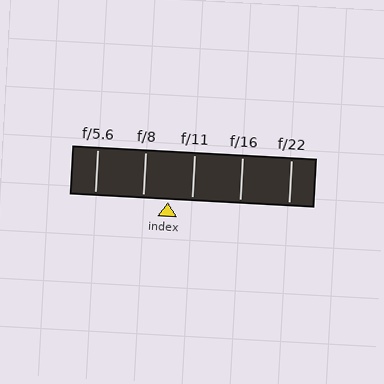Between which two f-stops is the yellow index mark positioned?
The index mark is between f/8 and f/11.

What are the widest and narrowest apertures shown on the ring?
The widest aperture shown is f/5.6 and the narrowest is f/22.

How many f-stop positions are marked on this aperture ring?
There are 5 f-stop positions marked.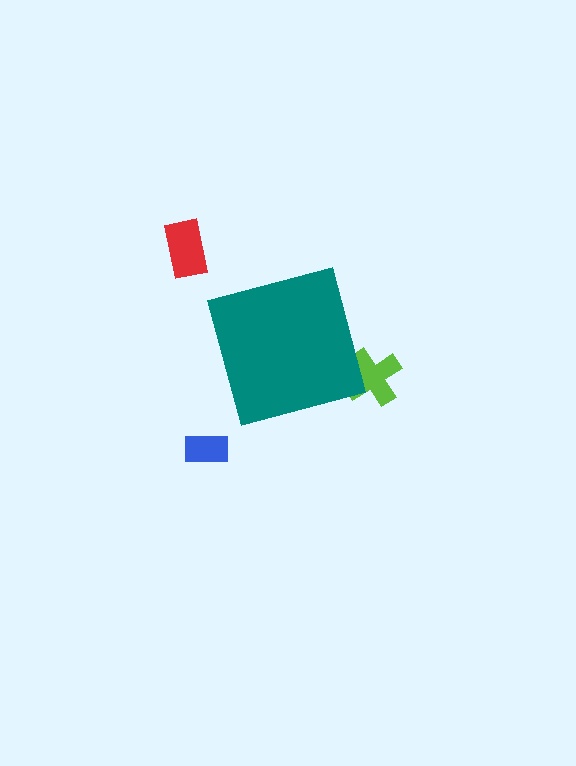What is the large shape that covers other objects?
A teal square.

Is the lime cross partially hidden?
Yes, the lime cross is partially hidden behind the teal square.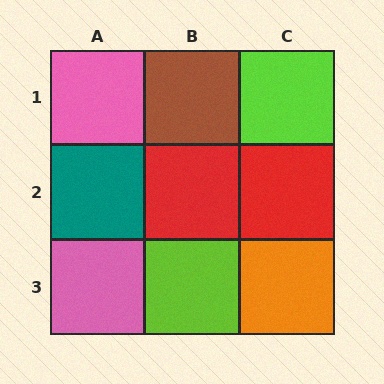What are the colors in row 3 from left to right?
Pink, lime, orange.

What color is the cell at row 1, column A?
Pink.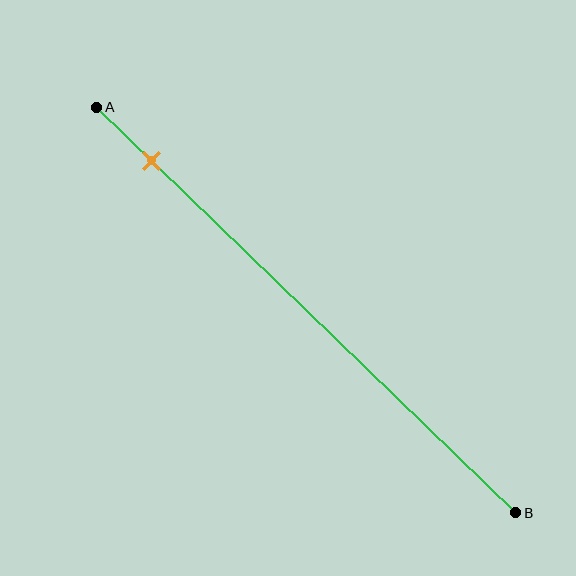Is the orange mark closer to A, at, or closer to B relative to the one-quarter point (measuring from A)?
The orange mark is closer to point A than the one-quarter point of segment AB.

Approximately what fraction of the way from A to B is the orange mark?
The orange mark is approximately 15% of the way from A to B.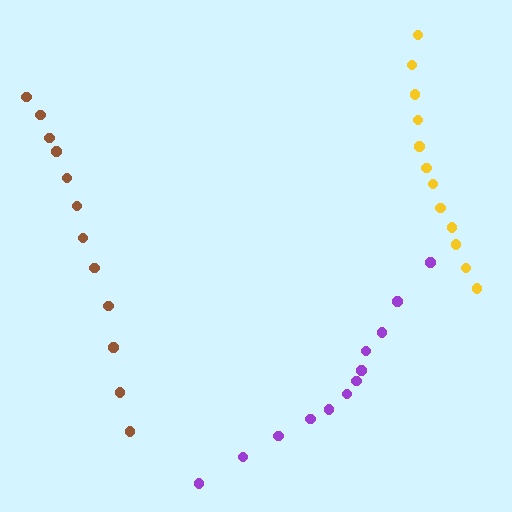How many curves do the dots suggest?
There are 3 distinct paths.